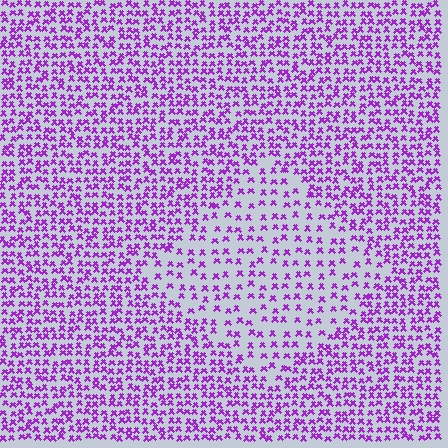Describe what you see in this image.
The image contains small purple elements arranged at two different densities. A diamond-shaped region is visible where the elements are less densely packed than the surrounding area.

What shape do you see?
I see a diamond.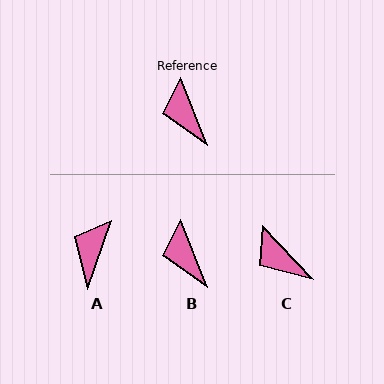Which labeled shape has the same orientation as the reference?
B.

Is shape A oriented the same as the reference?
No, it is off by about 41 degrees.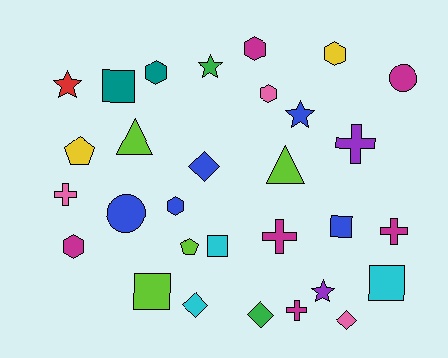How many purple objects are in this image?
There are 2 purple objects.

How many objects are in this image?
There are 30 objects.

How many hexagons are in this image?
There are 6 hexagons.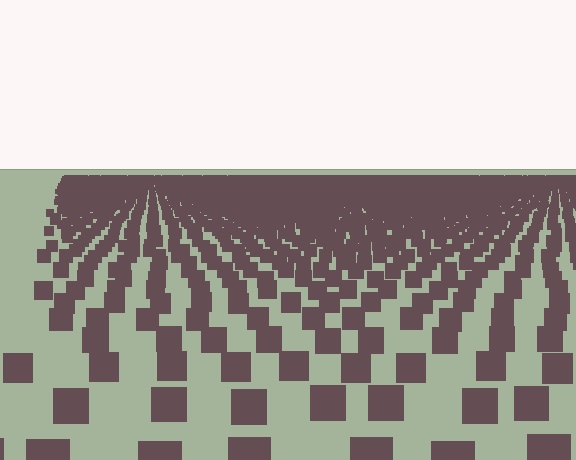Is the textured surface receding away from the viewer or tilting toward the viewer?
The surface is receding away from the viewer. Texture elements get smaller and denser toward the top.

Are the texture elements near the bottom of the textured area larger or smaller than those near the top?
Larger. Near the bottom, elements are closer to the viewer and appear at a bigger on-screen size.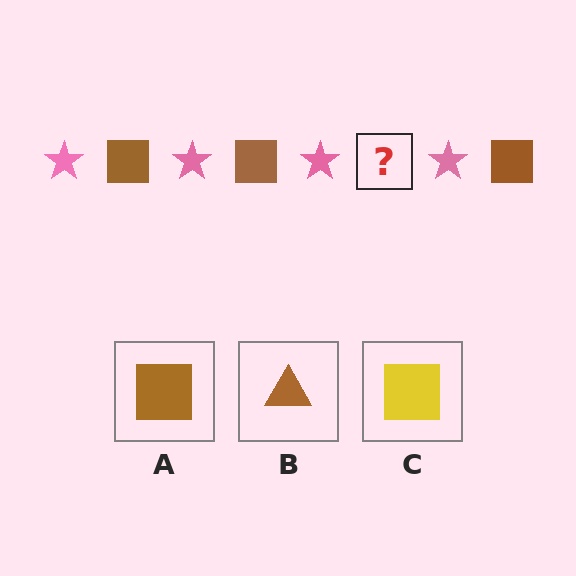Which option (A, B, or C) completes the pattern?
A.